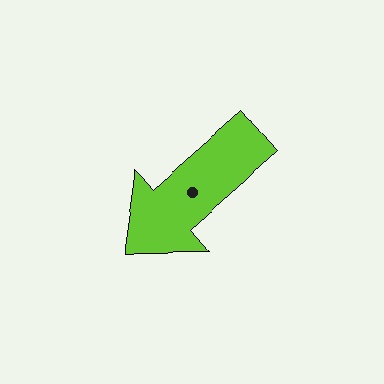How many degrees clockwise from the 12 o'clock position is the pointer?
Approximately 229 degrees.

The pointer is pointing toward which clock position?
Roughly 8 o'clock.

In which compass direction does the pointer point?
Southwest.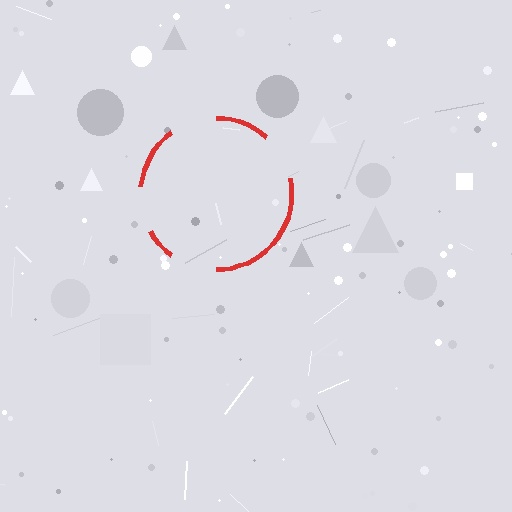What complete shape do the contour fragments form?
The contour fragments form a circle.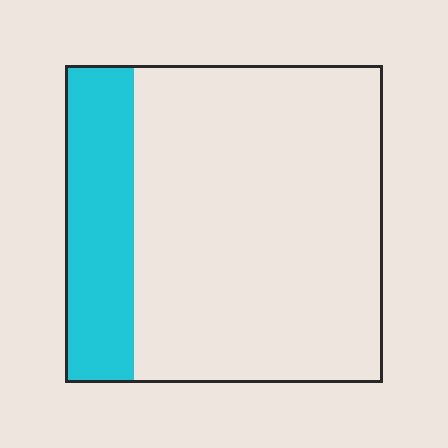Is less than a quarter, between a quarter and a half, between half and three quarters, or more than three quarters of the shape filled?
Less than a quarter.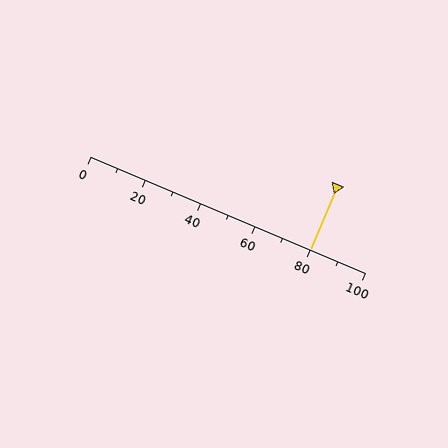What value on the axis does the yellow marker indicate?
The marker indicates approximately 80.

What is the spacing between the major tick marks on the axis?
The major ticks are spaced 20 apart.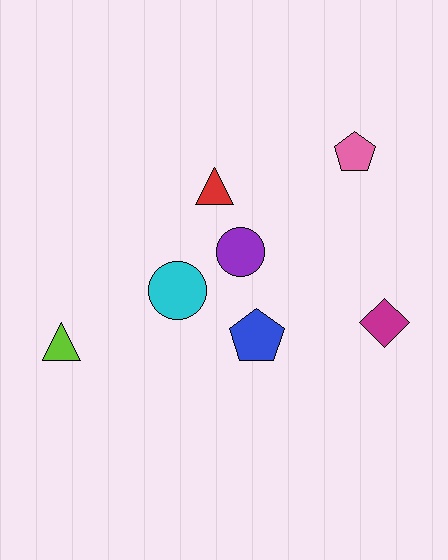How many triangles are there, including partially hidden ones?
There are 2 triangles.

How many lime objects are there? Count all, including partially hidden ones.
There is 1 lime object.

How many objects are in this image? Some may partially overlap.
There are 7 objects.